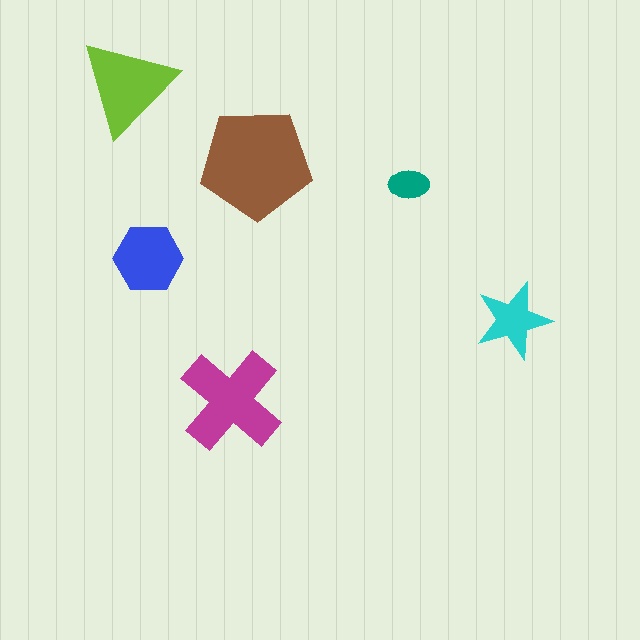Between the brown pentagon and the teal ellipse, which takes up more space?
The brown pentagon.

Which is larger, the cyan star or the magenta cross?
The magenta cross.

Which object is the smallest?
The teal ellipse.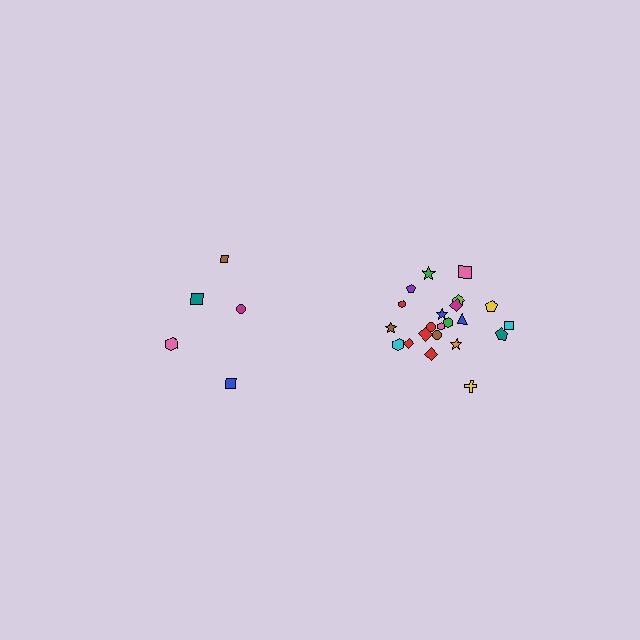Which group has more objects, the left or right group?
The right group.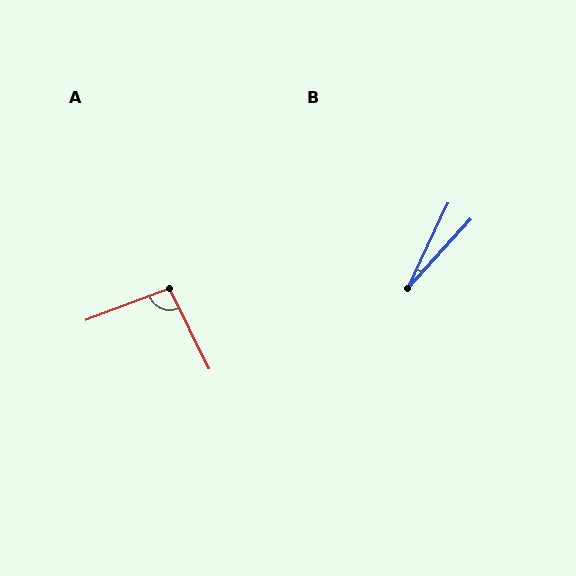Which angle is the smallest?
B, at approximately 17 degrees.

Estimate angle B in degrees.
Approximately 17 degrees.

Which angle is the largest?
A, at approximately 95 degrees.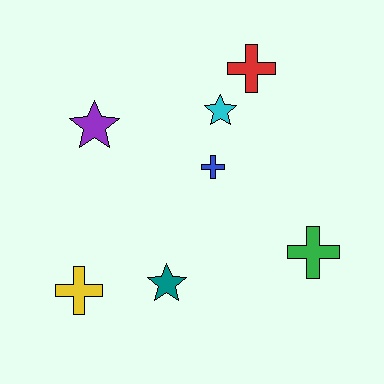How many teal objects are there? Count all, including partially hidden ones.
There is 1 teal object.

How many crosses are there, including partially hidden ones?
There are 4 crosses.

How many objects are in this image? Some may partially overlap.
There are 7 objects.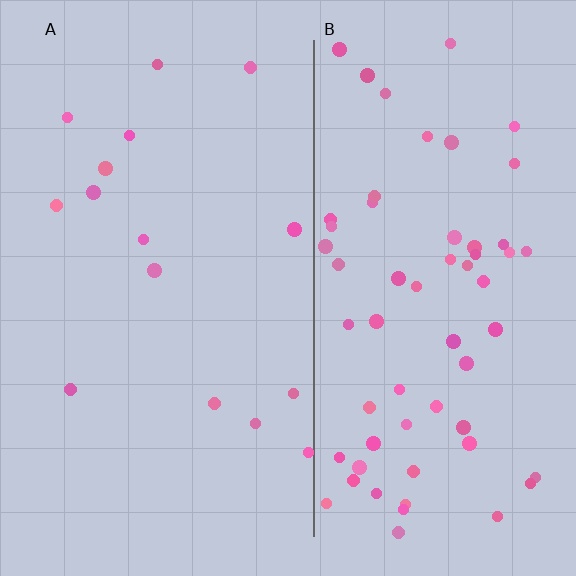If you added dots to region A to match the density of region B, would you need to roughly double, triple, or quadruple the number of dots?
Approximately quadruple.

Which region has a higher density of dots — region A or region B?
B (the right).